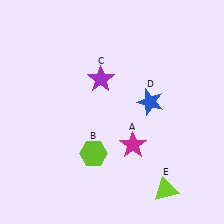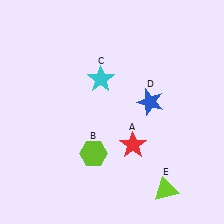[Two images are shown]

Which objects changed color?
A changed from magenta to red. C changed from purple to cyan.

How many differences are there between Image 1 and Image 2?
There are 2 differences between the two images.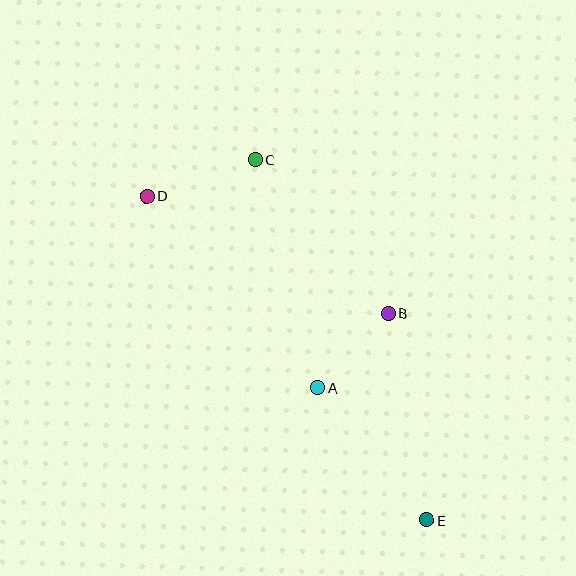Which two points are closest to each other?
Points A and B are closest to each other.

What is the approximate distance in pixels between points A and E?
The distance between A and E is approximately 172 pixels.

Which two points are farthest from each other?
Points D and E are farthest from each other.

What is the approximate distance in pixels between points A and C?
The distance between A and C is approximately 237 pixels.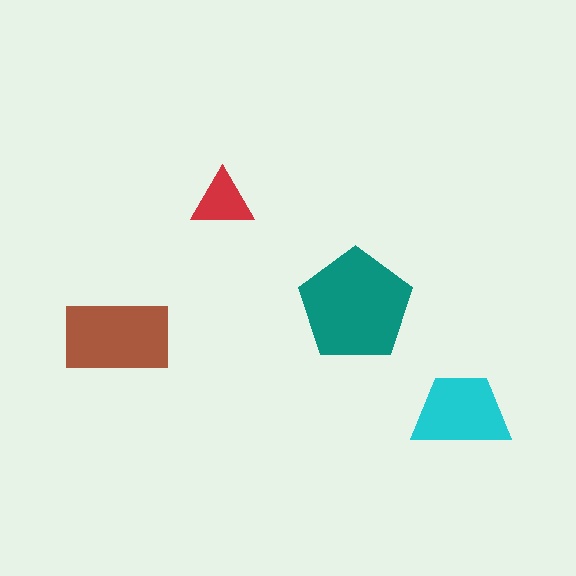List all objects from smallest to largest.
The red triangle, the cyan trapezoid, the brown rectangle, the teal pentagon.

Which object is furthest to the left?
The brown rectangle is leftmost.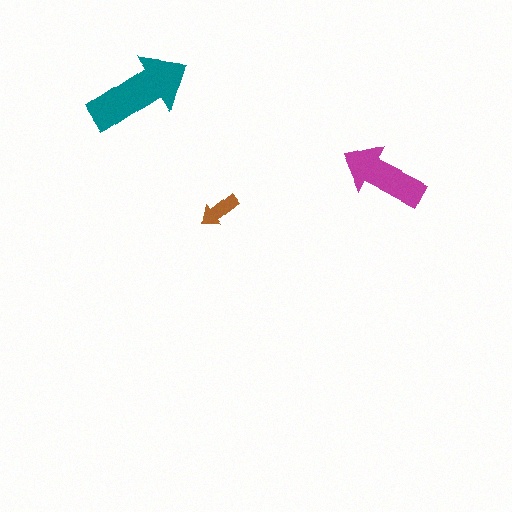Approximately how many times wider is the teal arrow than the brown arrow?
About 2.5 times wider.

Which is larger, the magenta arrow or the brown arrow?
The magenta one.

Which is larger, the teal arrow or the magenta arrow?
The teal one.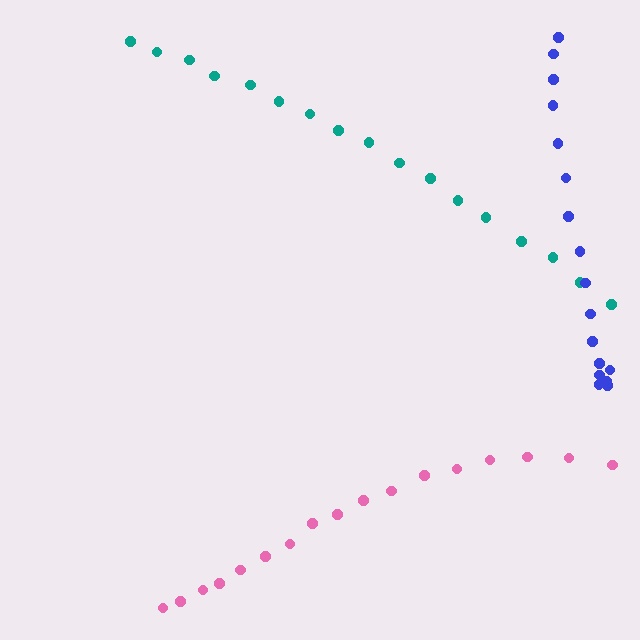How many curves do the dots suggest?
There are 3 distinct paths.